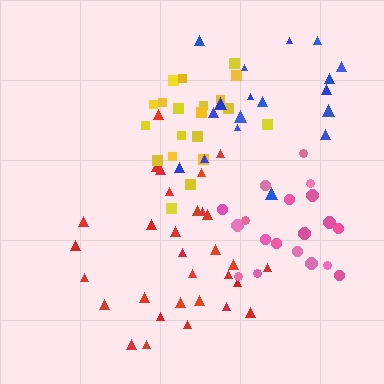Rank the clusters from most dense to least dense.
pink, yellow, red, blue.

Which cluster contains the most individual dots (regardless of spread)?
Red (31).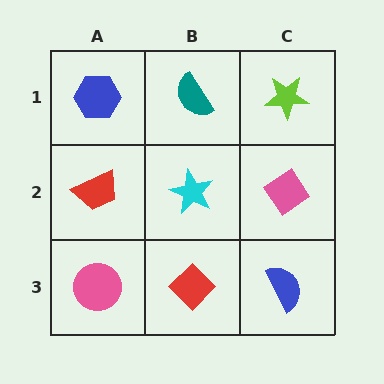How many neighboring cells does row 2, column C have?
3.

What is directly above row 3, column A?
A red trapezoid.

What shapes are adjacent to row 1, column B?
A cyan star (row 2, column B), a blue hexagon (row 1, column A), a lime star (row 1, column C).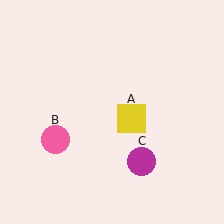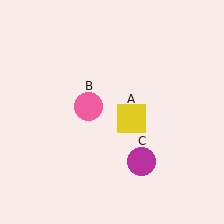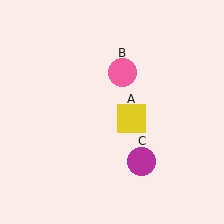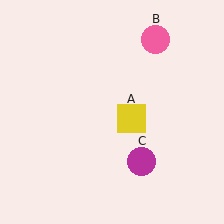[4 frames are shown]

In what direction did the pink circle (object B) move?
The pink circle (object B) moved up and to the right.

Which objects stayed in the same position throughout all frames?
Yellow square (object A) and magenta circle (object C) remained stationary.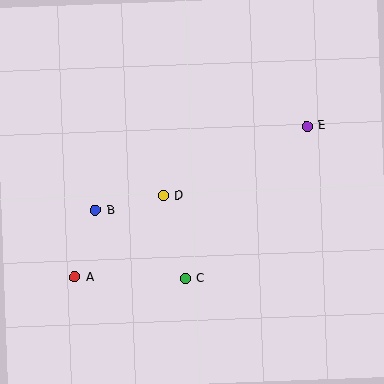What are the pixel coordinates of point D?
Point D is at (163, 196).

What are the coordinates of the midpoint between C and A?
The midpoint between C and A is at (130, 278).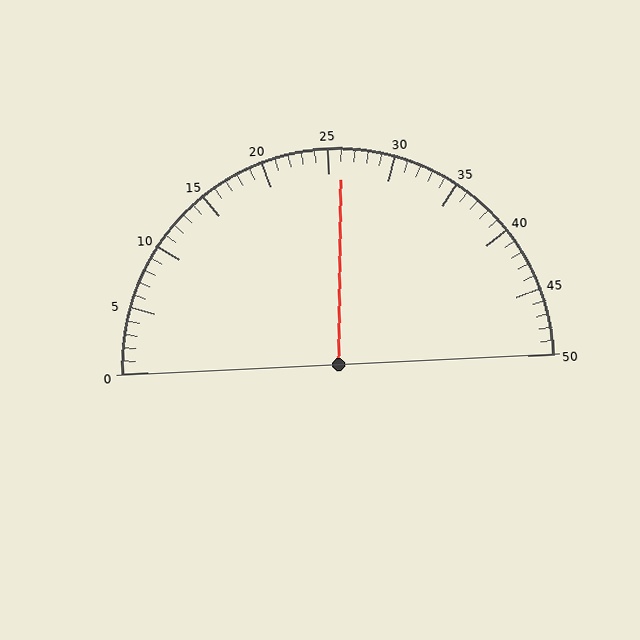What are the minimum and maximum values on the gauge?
The gauge ranges from 0 to 50.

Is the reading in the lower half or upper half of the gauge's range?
The reading is in the upper half of the range (0 to 50).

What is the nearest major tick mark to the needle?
The nearest major tick mark is 25.